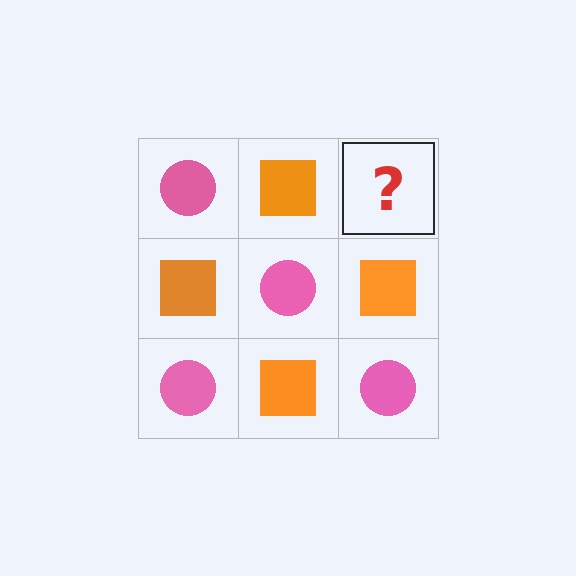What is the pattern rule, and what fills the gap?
The rule is that it alternates pink circle and orange square in a checkerboard pattern. The gap should be filled with a pink circle.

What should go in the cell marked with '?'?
The missing cell should contain a pink circle.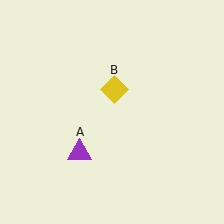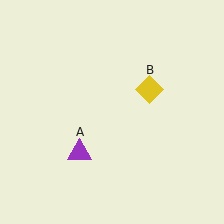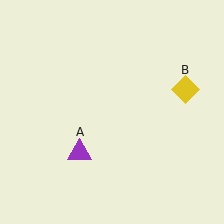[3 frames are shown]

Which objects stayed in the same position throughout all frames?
Purple triangle (object A) remained stationary.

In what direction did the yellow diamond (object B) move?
The yellow diamond (object B) moved right.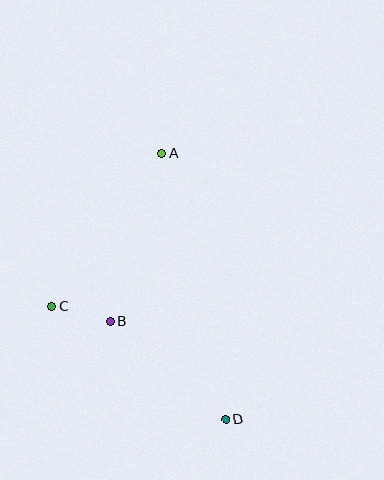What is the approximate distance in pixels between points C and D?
The distance between C and D is approximately 208 pixels.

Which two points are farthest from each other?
Points A and D are farthest from each other.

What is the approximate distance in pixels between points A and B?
The distance between A and B is approximately 175 pixels.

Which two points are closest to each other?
Points B and C are closest to each other.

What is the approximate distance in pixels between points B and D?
The distance between B and D is approximately 151 pixels.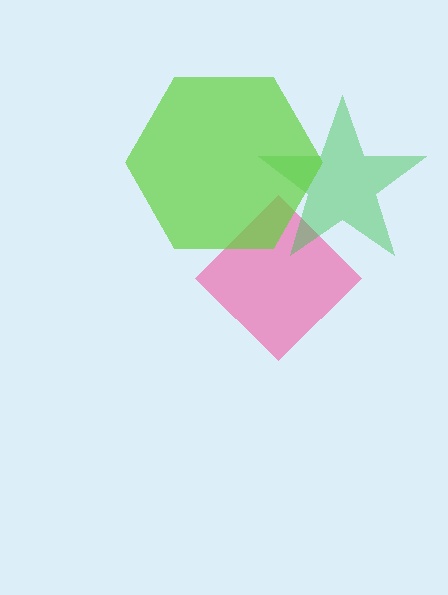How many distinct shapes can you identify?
There are 3 distinct shapes: a pink diamond, a green star, a lime hexagon.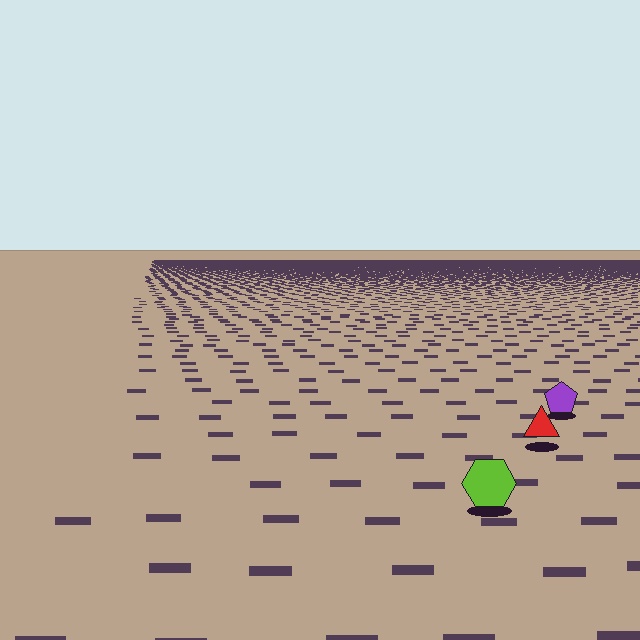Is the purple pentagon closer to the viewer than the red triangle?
No. The red triangle is closer — you can tell from the texture gradient: the ground texture is coarser near it.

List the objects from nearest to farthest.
From nearest to farthest: the lime hexagon, the red triangle, the purple pentagon.